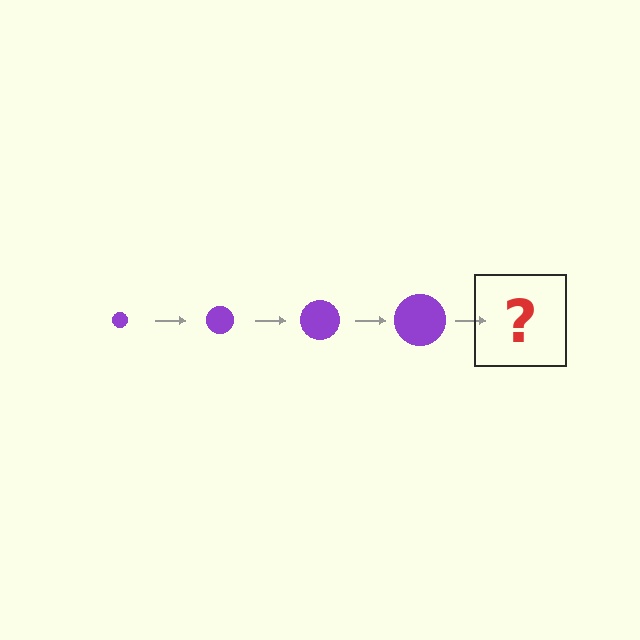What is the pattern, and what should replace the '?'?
The pattern is that the circle gets progressively larger each step. The '?' should be a purple circle, larger than the previous one.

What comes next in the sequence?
The next element should be a purple circle, larger than the previous one.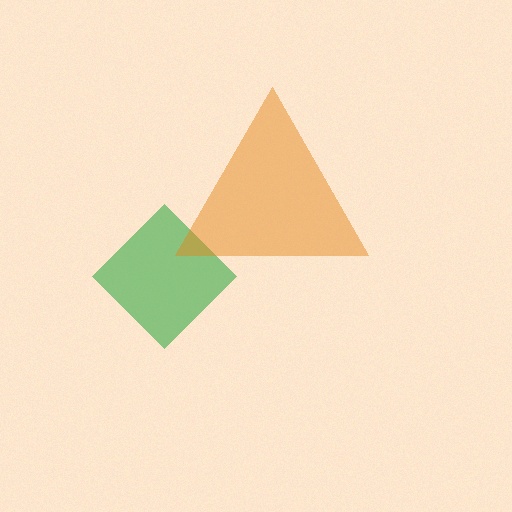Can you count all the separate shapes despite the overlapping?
Yes, there are 2 separate shapes.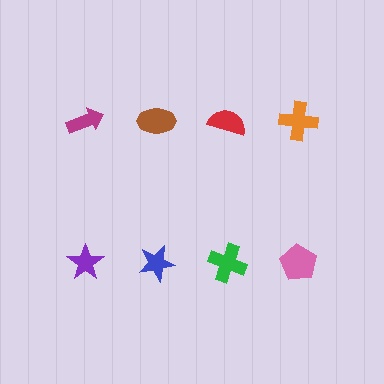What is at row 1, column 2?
A brown ellipse.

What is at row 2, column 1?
A purple star.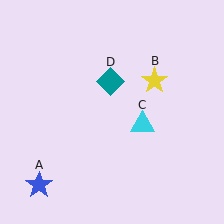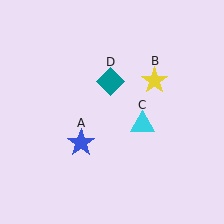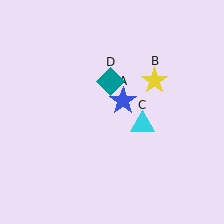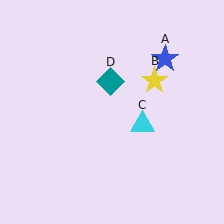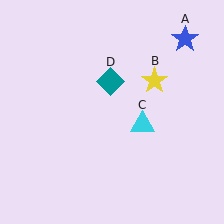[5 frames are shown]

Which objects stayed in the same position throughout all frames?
Yellow star (object B) and cyan triangle (object C) and teal diamond (object D) remained stationary.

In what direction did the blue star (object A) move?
The blue star (object A) moved up and to the right.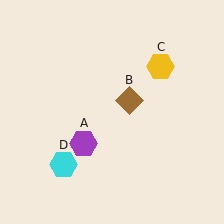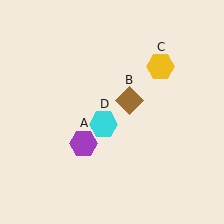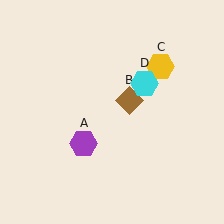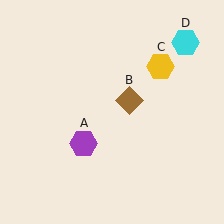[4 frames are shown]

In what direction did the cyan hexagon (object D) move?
The cyan hexagon (object D) moved up and to the right.